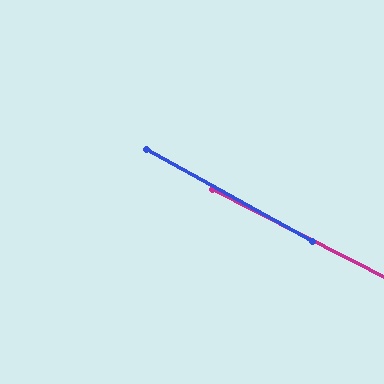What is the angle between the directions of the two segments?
Approximately 2 degrees.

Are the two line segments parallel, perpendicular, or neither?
Parallel — their directions differ by only 1.9°.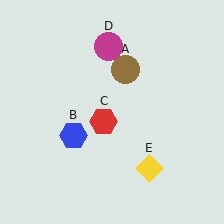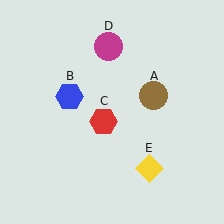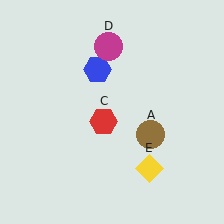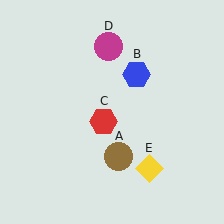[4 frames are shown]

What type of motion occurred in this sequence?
The brown circle (object A), blue hexagon (object B) rotated clockwise around the center of the scene.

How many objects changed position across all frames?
2 objects changed position: brown circle (object A), blue hexagon (object B).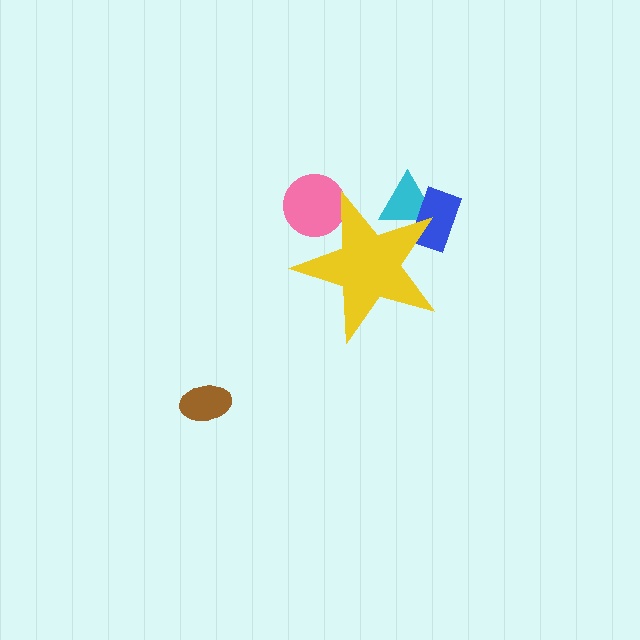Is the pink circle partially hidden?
Yes, the pink circle is partially hidden behind the yellow star.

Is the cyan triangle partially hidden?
Yes, the cyan triangle is partially hidden behind the yellow star.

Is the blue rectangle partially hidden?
Yes, the blue rectangle is partially hidden behind the yellow star.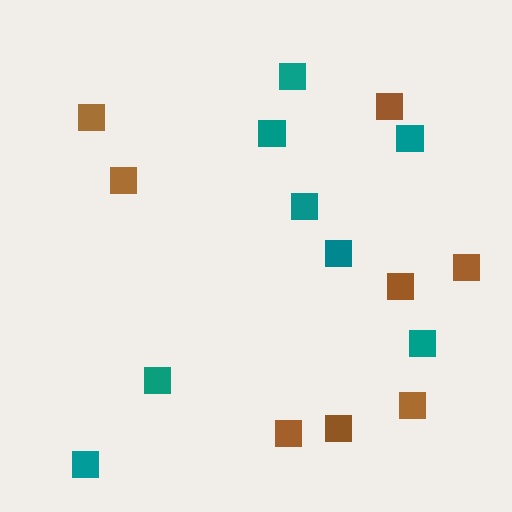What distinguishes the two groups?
There are 2 groups: one group of teal squares (8) and one group of brown squares (8).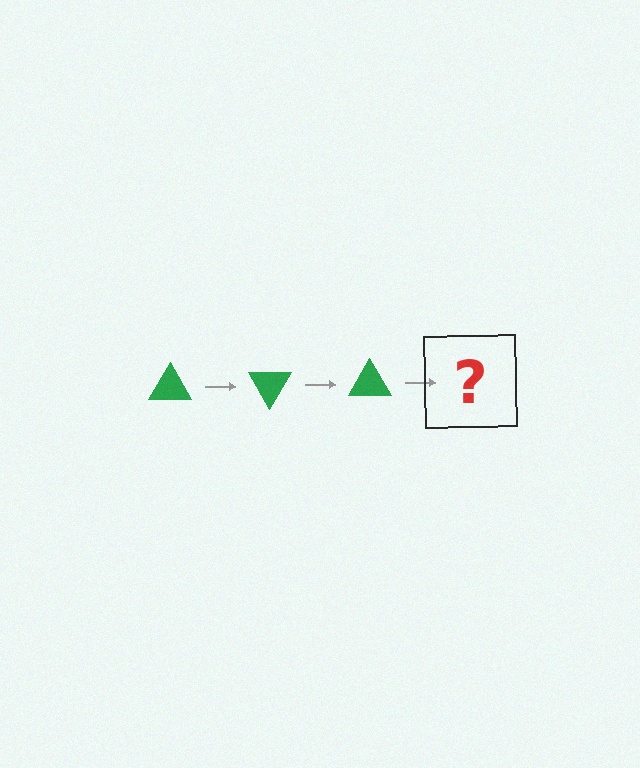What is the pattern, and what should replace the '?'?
The pattern is that the triangle rotates 60 degrees each step. The '?' should be a green triangle rotated 180 degrees.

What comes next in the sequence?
The next element should be a green triangle rotated 180 degrees.